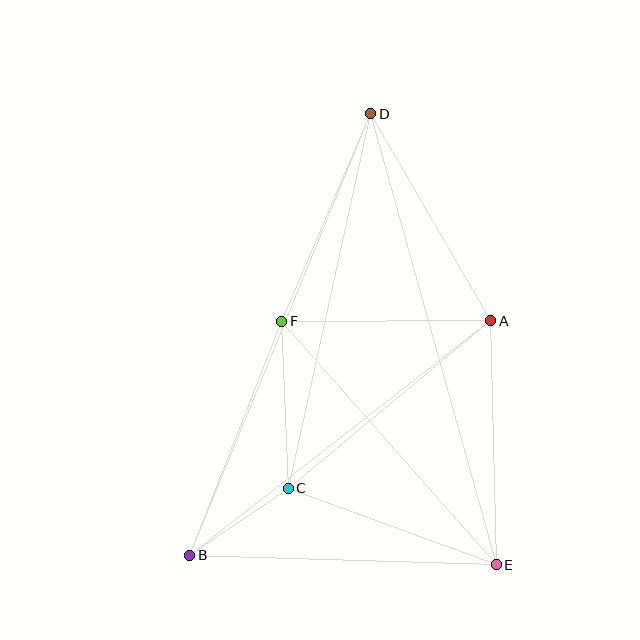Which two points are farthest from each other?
Points B and D are farthest from each other.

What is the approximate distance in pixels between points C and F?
The distance between C and F is approximately 167 pixels.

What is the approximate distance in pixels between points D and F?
The distance between D and F is approximately 226 pixels.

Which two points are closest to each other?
Points B and C are closest to each other.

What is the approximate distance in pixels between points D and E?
The distance between D and E is approximately 469 pixels.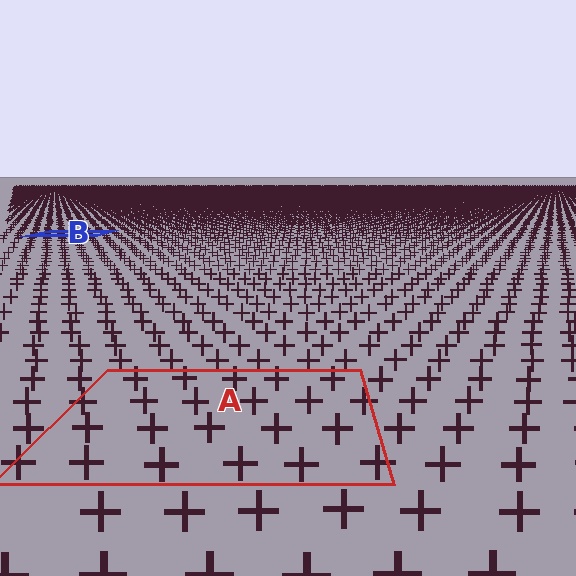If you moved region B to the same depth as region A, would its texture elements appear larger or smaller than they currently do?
They would appear larger. At a closer depth, the same texture elements are projected at a bigger on-screen size.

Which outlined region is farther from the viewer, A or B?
Region B is farther from the viewer — the texture elements inside it appear smaller and more densely packed.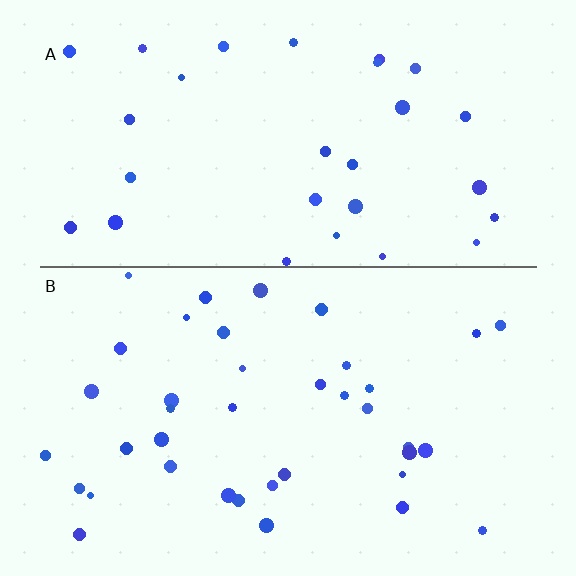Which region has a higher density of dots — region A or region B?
B (the bottom).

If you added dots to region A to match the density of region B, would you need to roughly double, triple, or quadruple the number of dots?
Approximately double.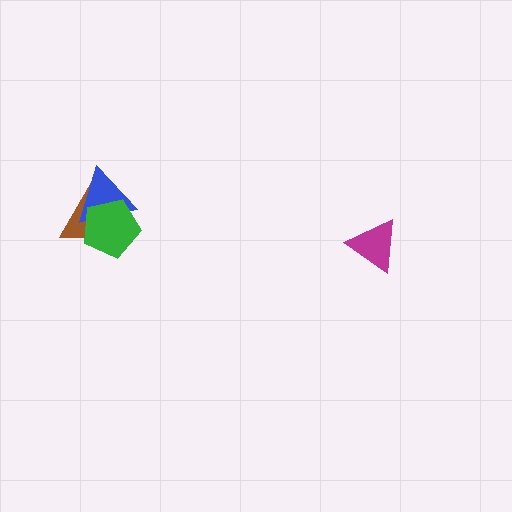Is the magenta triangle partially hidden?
No, no other shape covers it.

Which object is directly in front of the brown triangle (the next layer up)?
The blue triangle is directly in front of the brown triangle.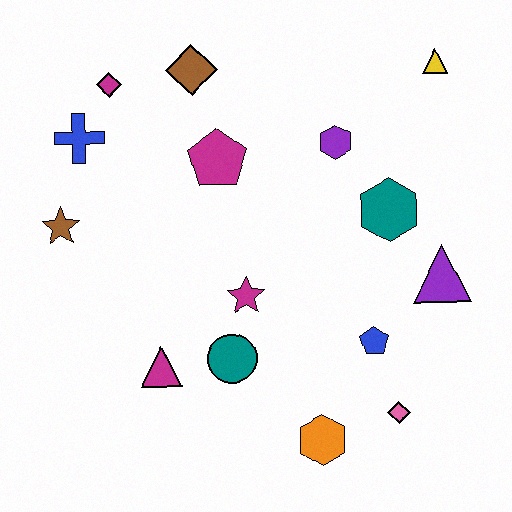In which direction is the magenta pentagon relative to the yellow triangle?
The magenta pentagon is to the left of the yellow triangle.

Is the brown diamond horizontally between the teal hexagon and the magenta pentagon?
No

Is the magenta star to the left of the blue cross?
No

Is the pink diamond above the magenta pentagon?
No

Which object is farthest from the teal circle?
The yellow triangle is farthest from the teal circle.